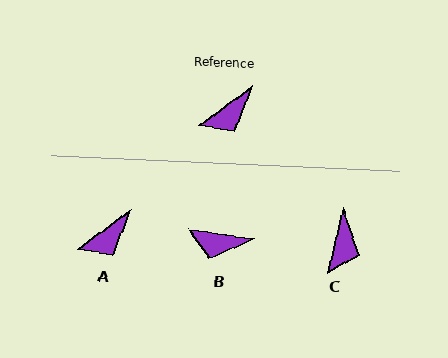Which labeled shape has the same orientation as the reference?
A.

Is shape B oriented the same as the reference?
No, it is off by about 46 degrees.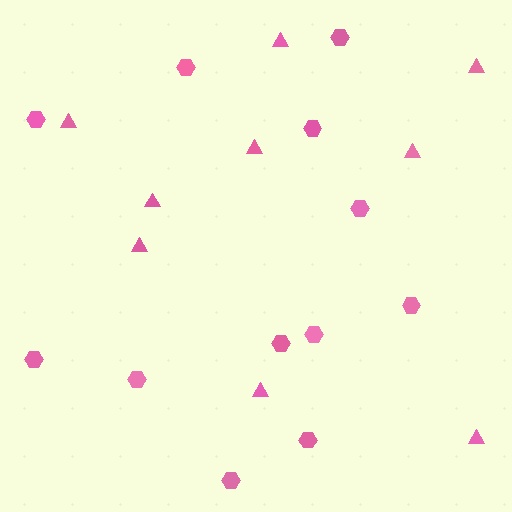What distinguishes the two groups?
There are 2 groups: one group of triangles (9) and one group of hexagons (12).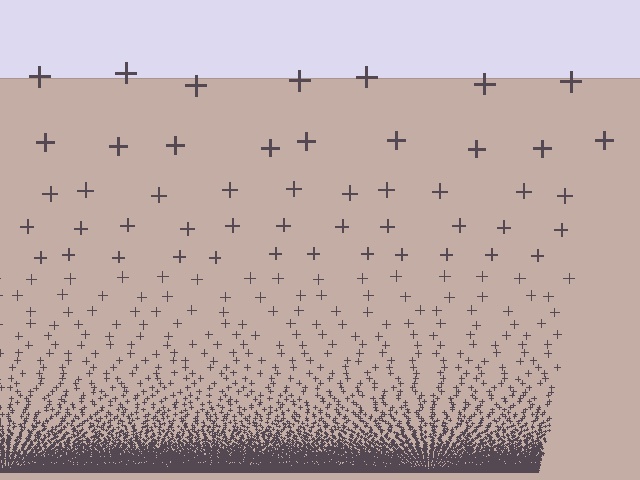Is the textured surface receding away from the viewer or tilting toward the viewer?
The surface appears to tilt toward the viewer. Texture elements get larger and sparser toward the top.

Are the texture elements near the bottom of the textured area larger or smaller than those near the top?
Smaller. The gradient is inverted — elements near the bottom are smaller and denser.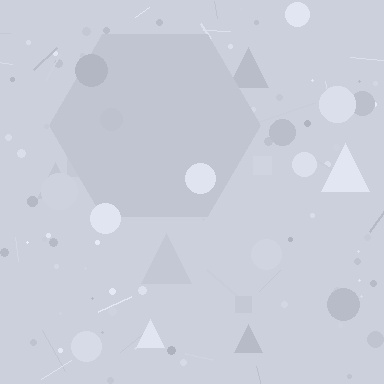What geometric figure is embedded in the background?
A hexagon is embedded in the background.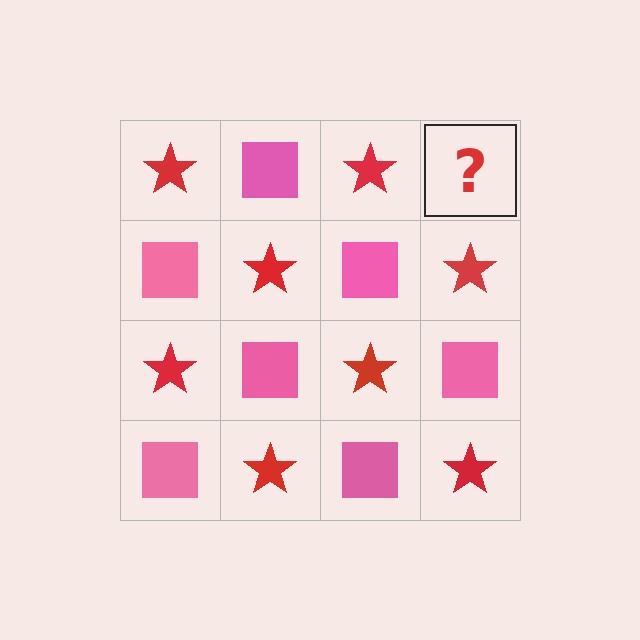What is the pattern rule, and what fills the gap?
The rule is that it alternates red star and pink square in a checkerboard pattern. The gap should be filled with a pink square.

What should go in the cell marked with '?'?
The missing cell should contain a pink square.